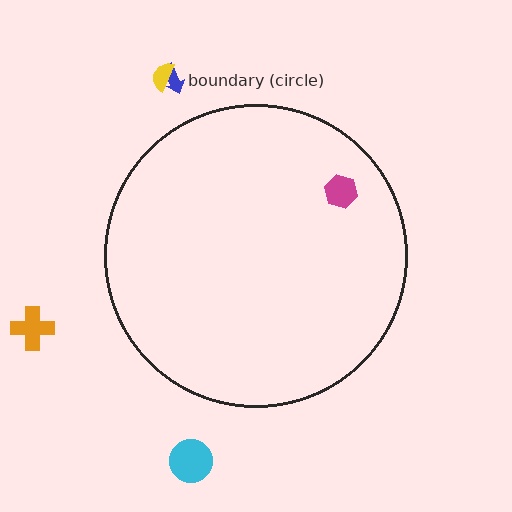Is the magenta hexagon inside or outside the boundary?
Inside.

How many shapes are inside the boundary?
1 inside, 4 outside.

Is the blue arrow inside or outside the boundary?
Outside.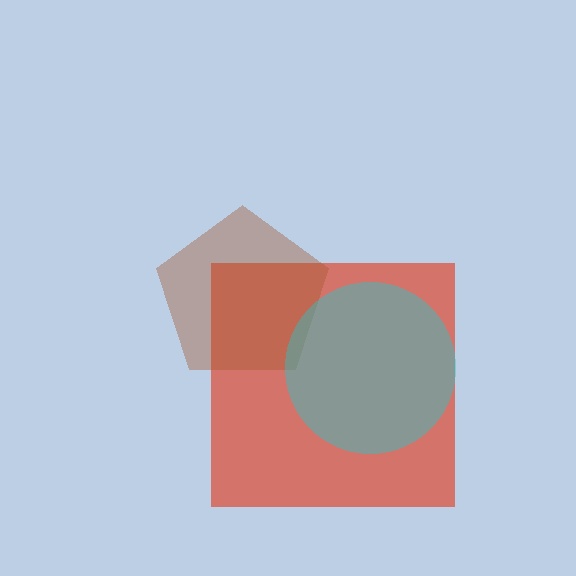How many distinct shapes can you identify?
There are 3 distinct shapes: a red square, a brown pentagon, a cyan circle.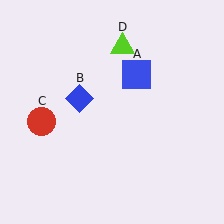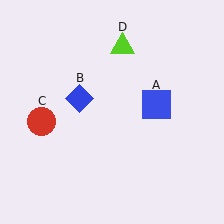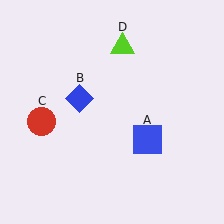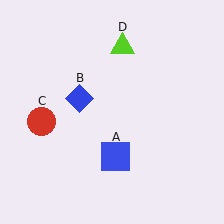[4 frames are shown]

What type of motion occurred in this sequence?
The blue square (object A) rotated clockwise around the center of the scene.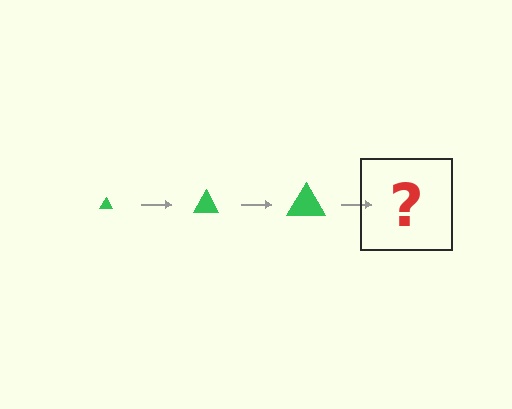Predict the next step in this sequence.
The next step is a green triangle, larger than the previous one.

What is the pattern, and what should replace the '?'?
The pattern is that the triangle gets progressively larger each step. The '?' should be a green triangle, larger than the previous one.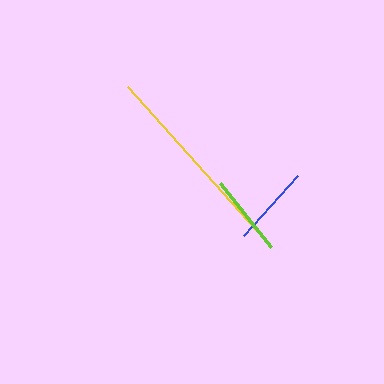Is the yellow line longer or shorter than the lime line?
The yellow line is longer than the lime line.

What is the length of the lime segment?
The lime segment is approximately 82 pixels long.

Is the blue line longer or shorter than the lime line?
The lime line is longer than the blue line.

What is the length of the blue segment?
The blue segment is approximately 80 pixels long.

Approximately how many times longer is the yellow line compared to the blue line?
The yellow line is approximately 2.6 times the length of the blue line.